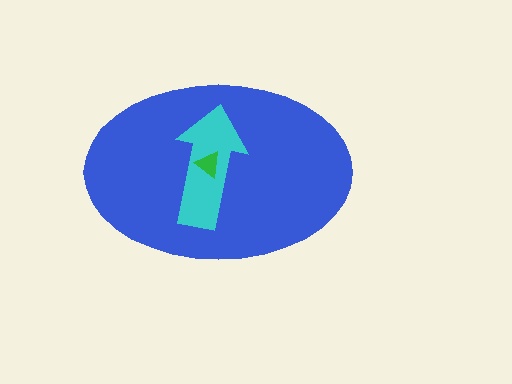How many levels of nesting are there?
3.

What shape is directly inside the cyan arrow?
The green triangle.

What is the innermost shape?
The green triangle.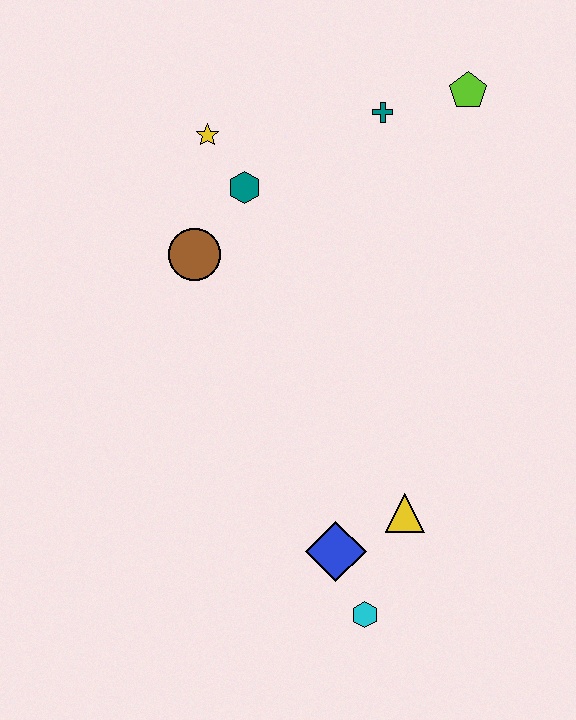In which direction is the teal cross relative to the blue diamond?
The teal cross is above the blue diamond.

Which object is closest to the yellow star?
The teal hexagon is closest to the yellow star.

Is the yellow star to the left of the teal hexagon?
Yes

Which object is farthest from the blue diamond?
The lime pentagon is farthest from the blue diamond.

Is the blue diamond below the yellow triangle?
Yes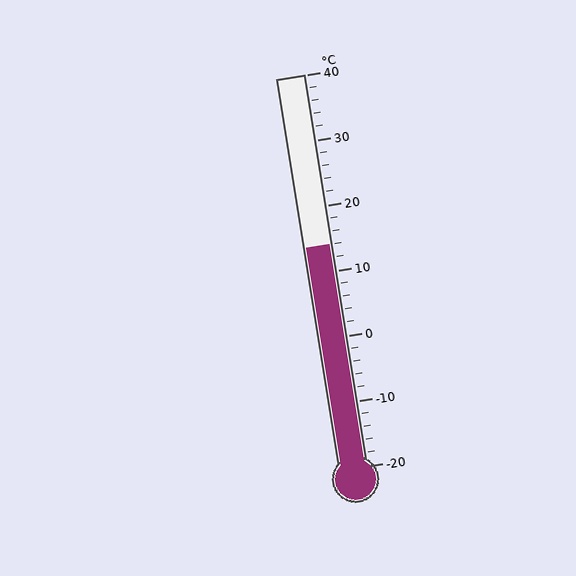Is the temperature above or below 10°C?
The temperature is above 10°C.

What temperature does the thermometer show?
The thermometer shows approximately 14°C.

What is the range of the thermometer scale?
The thermometer scale ranges from -20°C to 40°C.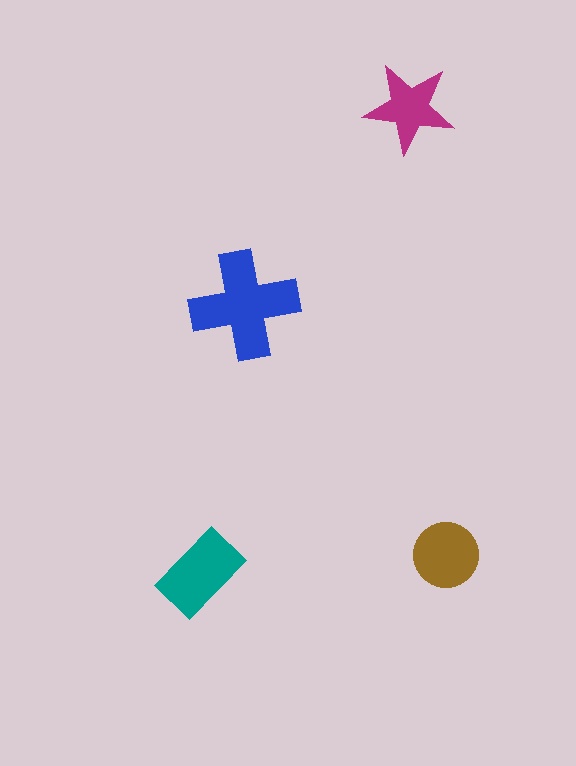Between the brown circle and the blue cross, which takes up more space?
The blue cross.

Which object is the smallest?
The magenta star.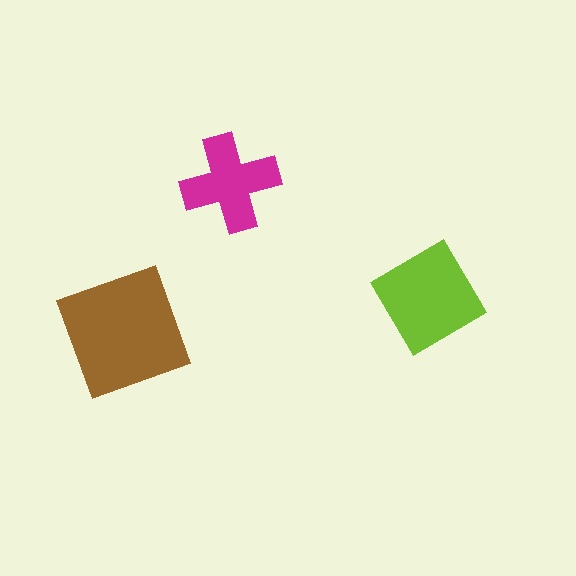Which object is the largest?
The brown square.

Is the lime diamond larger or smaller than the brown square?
Smaller.